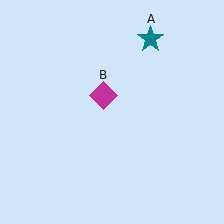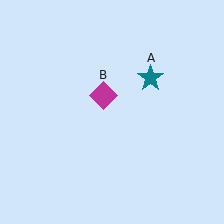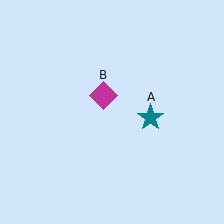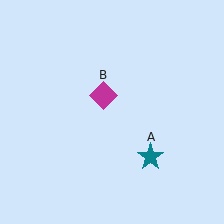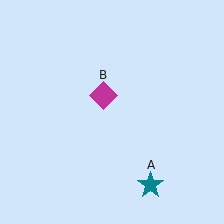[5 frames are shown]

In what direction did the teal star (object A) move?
The teal star (object A) moved down.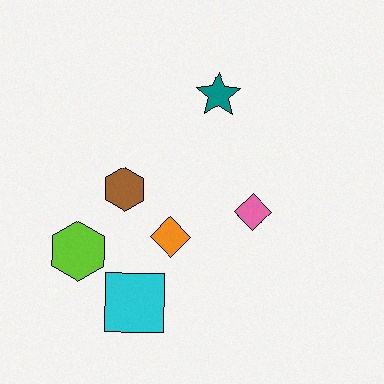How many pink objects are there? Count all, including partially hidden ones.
There is 1 pink object.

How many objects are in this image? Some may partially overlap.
There are 6 objects.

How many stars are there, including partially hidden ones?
There is 1 star.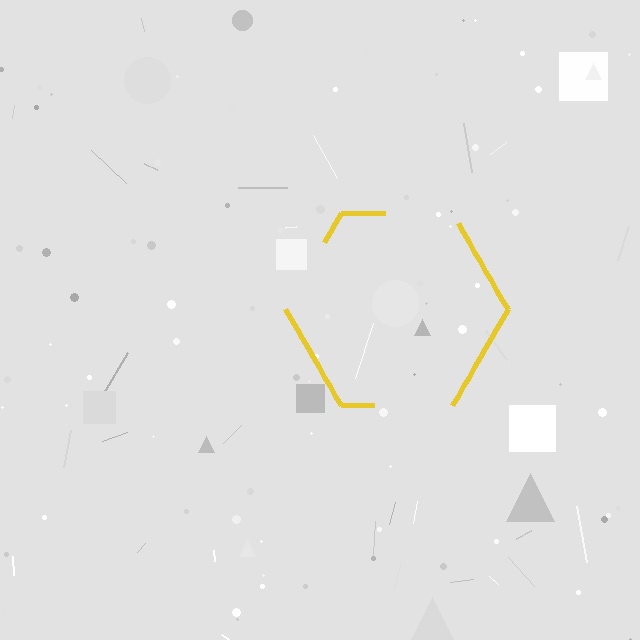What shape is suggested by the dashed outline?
The dashed outline suggests a hexagon.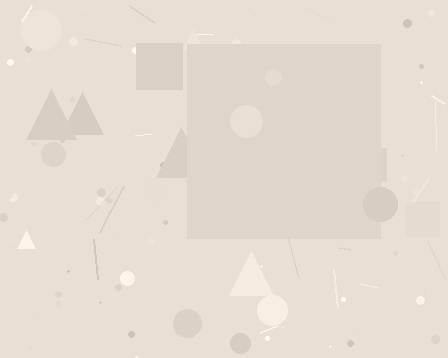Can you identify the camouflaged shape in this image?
The camouflaged shape is a square.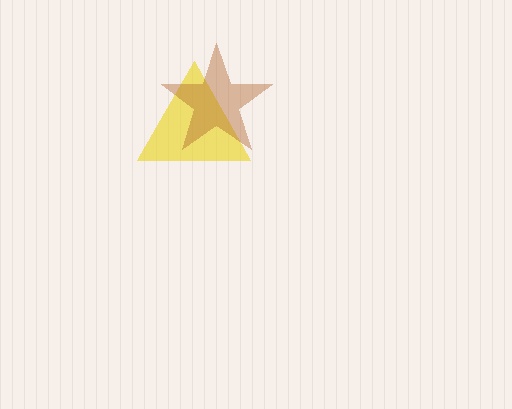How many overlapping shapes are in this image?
There are 2 overlapping shapes in the image.